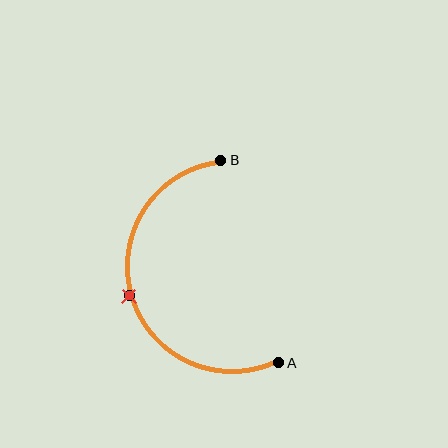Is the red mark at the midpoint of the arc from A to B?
Yes. The red mark lies on the arc at equal arc-length from both A and B — it is the arc midpoint.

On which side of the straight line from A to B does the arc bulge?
The arc bulges to the left of the straight line connecting A and B.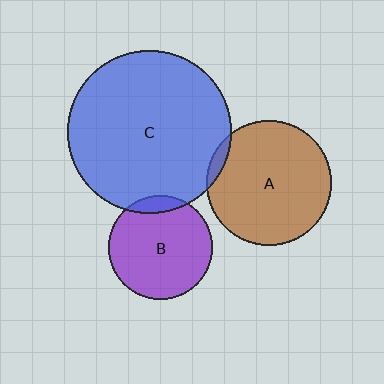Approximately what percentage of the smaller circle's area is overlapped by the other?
Approximately 5%.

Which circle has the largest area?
Circle C (blue).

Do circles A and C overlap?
Yes.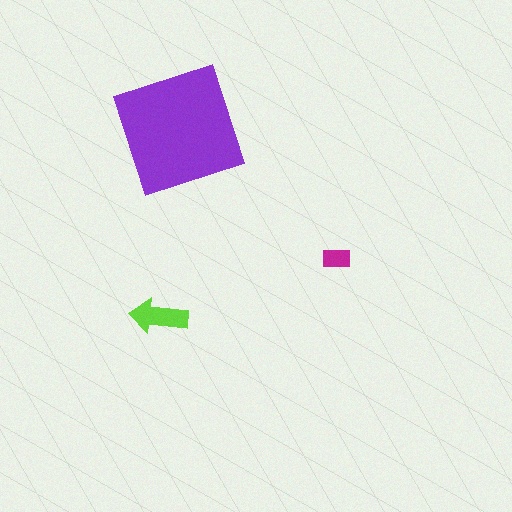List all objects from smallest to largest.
The magenta rectangle, the lime arrow, the purple square.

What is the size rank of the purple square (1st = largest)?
1st.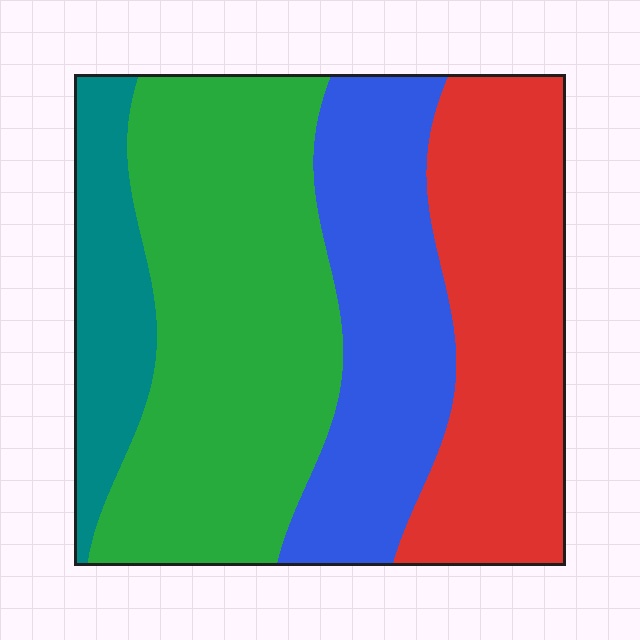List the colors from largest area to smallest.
From largest to smallest: green, red, blue, teal.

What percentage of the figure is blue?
Blue covers around 25% of the figure.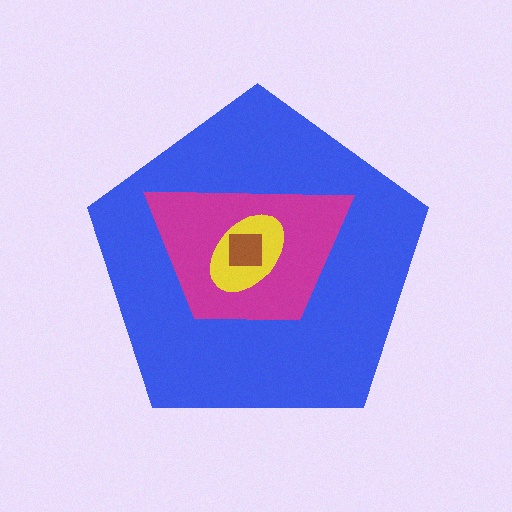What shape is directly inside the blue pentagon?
The magenta trapezoid.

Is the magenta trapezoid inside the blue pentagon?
Yes.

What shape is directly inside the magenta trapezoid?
The yellow ellipse.